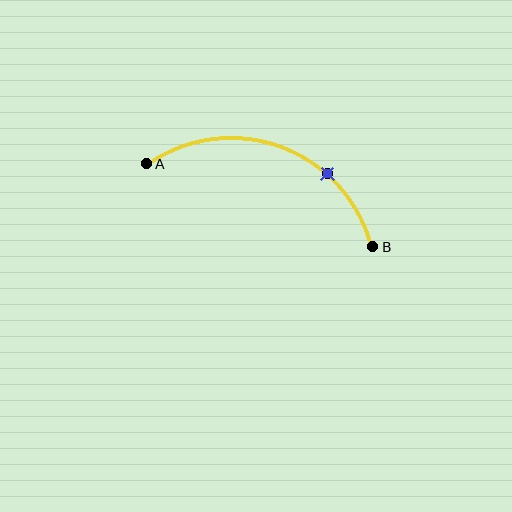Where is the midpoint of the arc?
The arc midpoint is the point on the curve farthest from the straight line joining A and B. It sits above that line.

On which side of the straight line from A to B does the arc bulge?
The arc bulges above the straight line connecting A and B.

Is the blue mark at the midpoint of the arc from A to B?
No. The blue mark lies on the arc but is closer to endpoint B. The arc midpoint would be at the point on the curve equidistant along the arc from both A and B.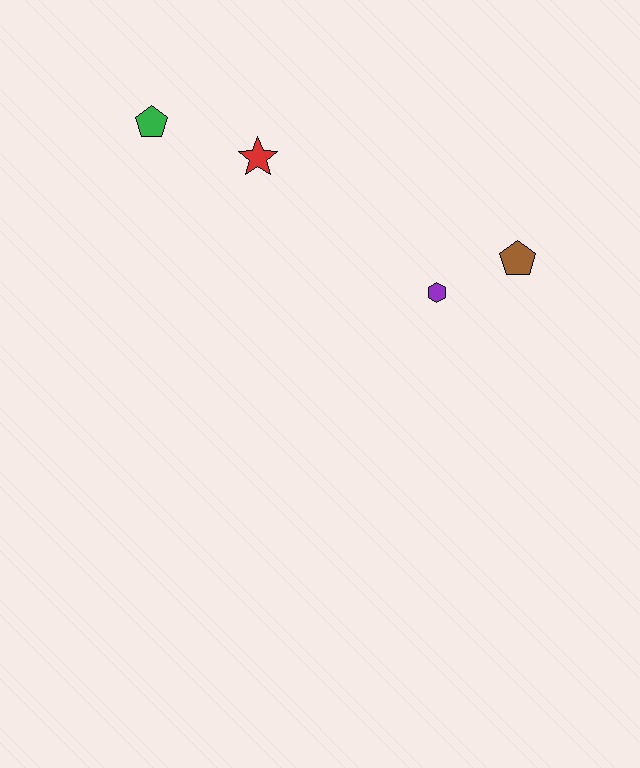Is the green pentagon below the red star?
No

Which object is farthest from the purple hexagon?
The green pentagon is farthest from the purple hexagon.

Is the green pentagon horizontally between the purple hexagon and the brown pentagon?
No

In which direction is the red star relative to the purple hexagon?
The red star is to the left of the purple hexagon.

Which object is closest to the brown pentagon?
The purple hexagon is closest to the brown pentagon.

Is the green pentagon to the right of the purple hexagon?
No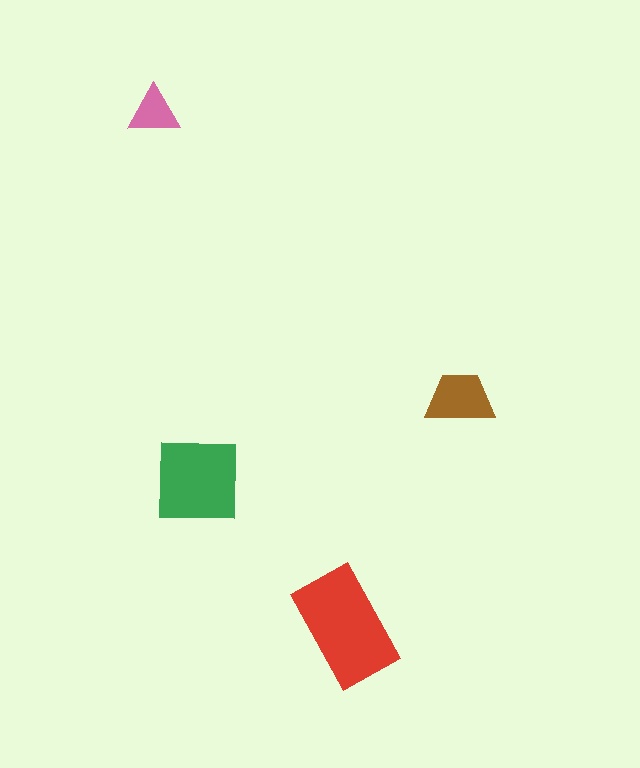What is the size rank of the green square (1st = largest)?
2nd.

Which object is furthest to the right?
The brown trapezoid is rightmost.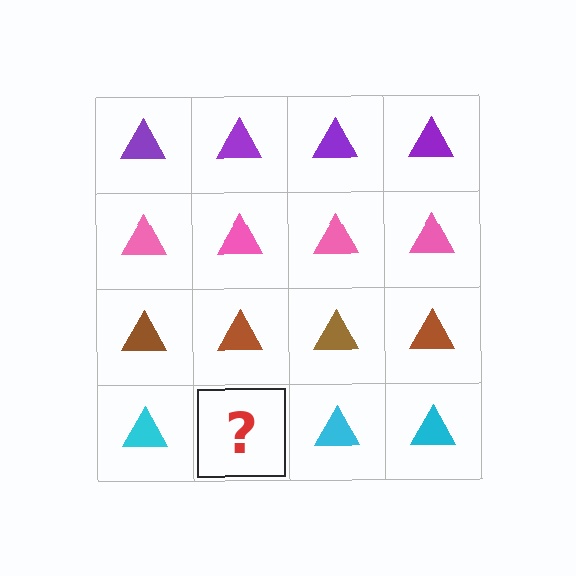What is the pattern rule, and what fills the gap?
The rule is that each row has a consistent color. The gap should be filled with a cyan triangle.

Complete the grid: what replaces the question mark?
The question mark should be replaced with a cyan triangle.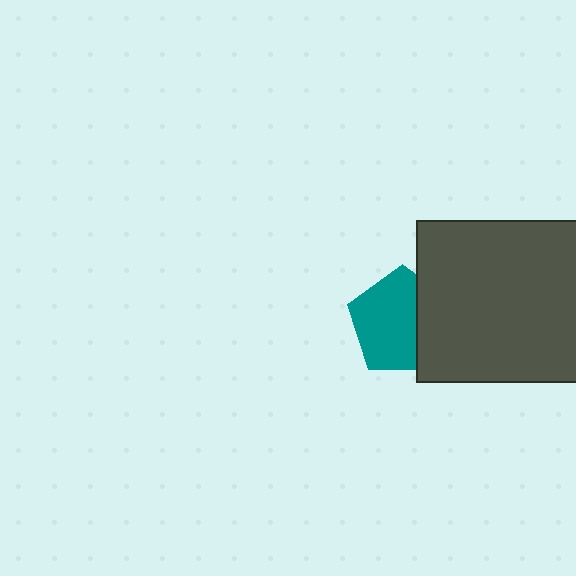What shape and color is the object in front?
The object in front is a dark gray square.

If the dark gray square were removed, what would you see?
You would see the complete teal pentagon.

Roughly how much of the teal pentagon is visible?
Most of it is visible (roughly 66%).